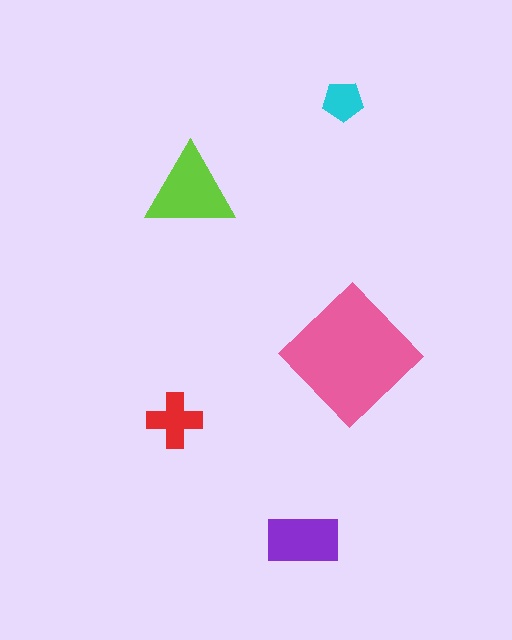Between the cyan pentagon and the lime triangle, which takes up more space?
The lime triangle.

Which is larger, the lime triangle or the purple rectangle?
The lime triangle.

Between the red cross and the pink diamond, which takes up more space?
The pink diamond.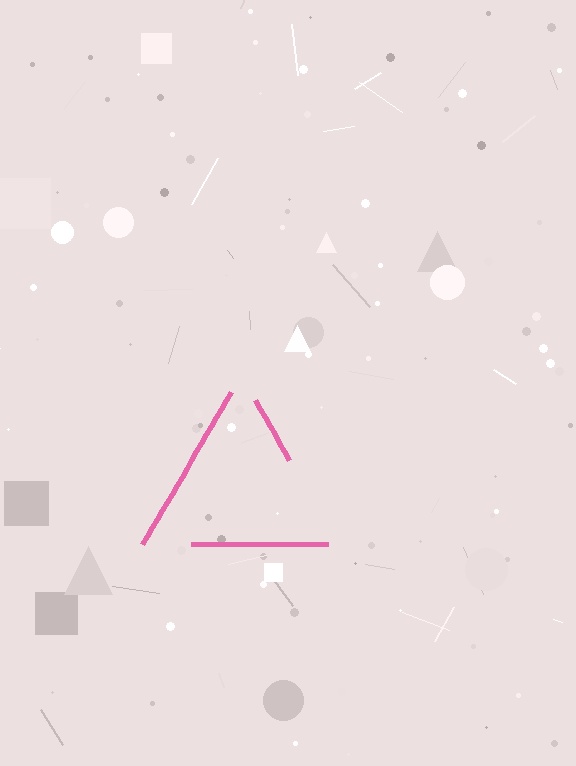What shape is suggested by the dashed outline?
The dashed outline suggests a triangle.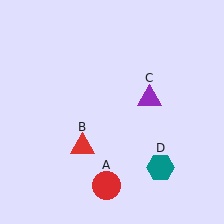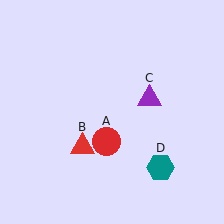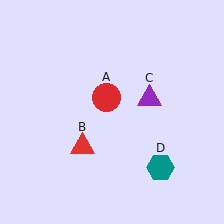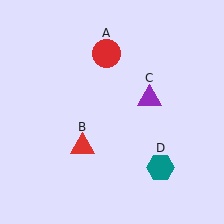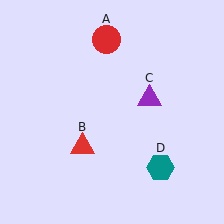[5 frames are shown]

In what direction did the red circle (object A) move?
The red circle (object A) moved up.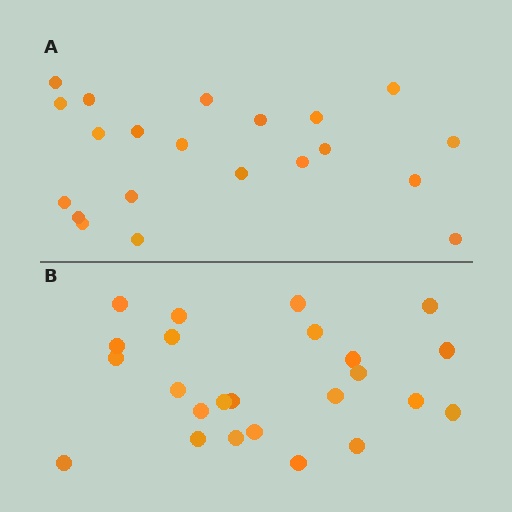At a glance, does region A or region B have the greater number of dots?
Region B (the bottom region) has more dots.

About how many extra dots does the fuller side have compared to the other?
Region B has just a few more — roughly 2 or 3 more dots than region A.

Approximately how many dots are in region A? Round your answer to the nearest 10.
About 20 dots. (The exact count is 21, which rounds to 20.)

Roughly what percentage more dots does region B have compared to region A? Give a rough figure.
About 15% more.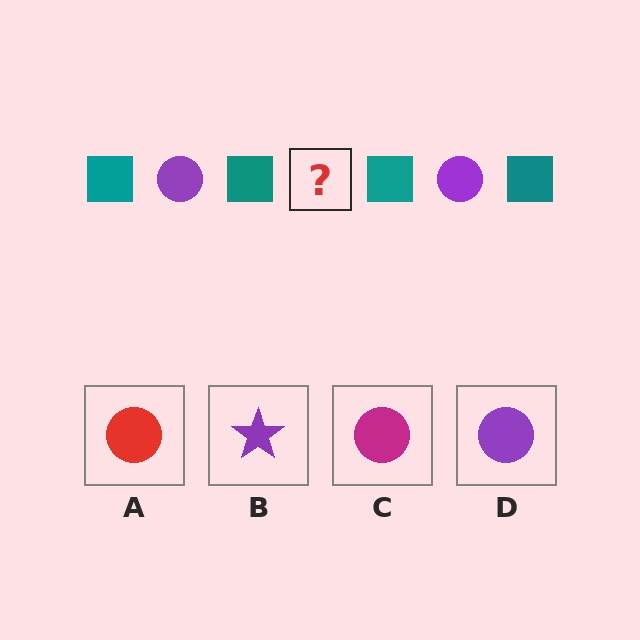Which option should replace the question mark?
Option D.